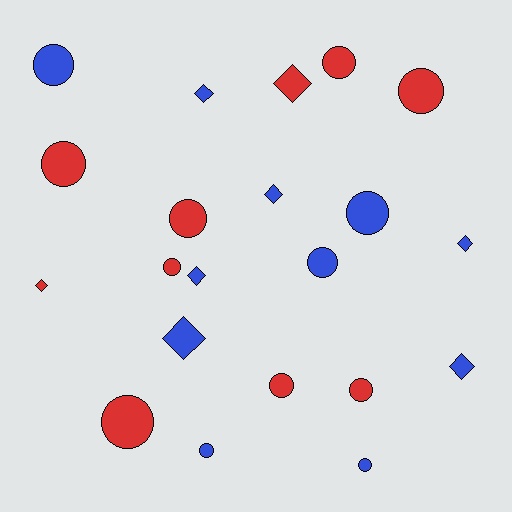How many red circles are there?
There are 8 red circles.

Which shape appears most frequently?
Circle, with 13 objects.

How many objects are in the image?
There are 21 objects.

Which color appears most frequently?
Blue, with 11 objects.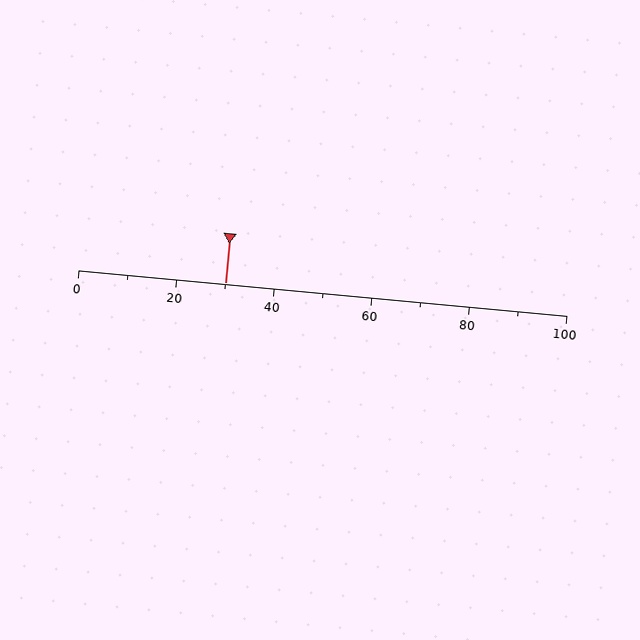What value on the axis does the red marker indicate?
The marker indicates approximately 30.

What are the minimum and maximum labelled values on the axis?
The axis runs from 0 to 100.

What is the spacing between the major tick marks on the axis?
The major ticks are spaced 20 apart.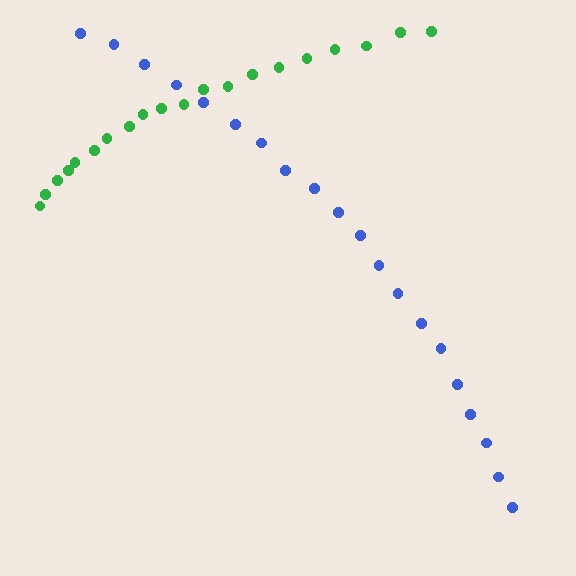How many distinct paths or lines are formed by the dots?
There are 2 distinct paths.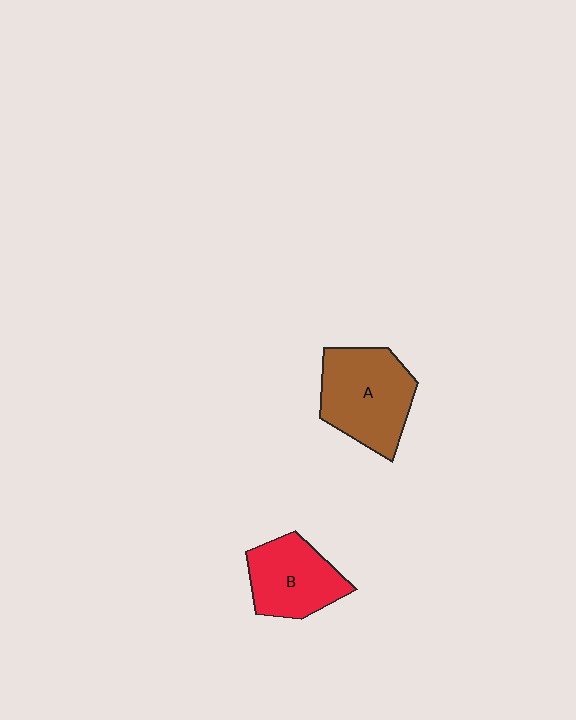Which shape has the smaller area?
Shape B (red).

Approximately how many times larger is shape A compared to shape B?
Approximately 1.3 times.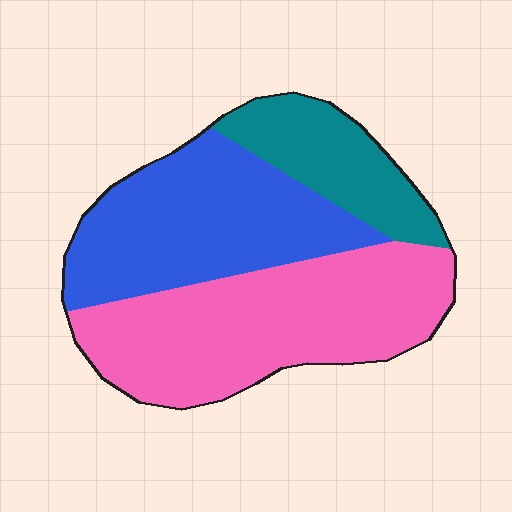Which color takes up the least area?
Teal, at roughly 20%.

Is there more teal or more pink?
Pink.